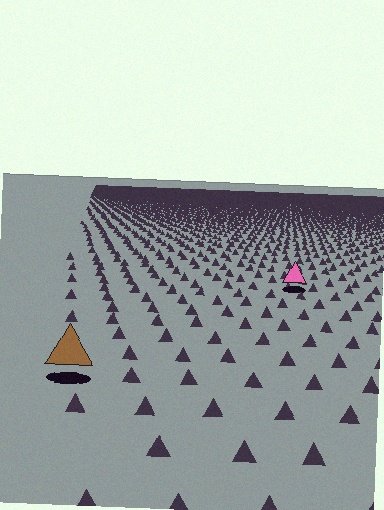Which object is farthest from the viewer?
The pink triangle is farthest from the viewer. It appears smaller and the ground texture around it is denser.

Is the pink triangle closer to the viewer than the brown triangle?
No. The brown triangle is closer — you can tell from the texture gradient: the ground texture is coarser near it.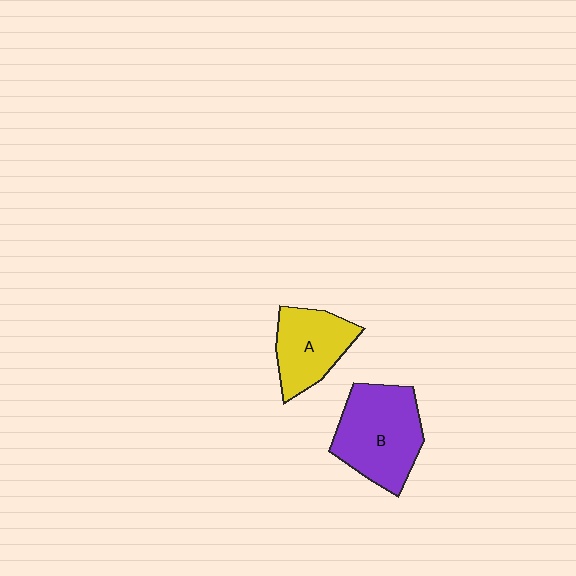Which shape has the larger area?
Shape B (purple).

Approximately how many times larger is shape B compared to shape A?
Approximately 1.4 times.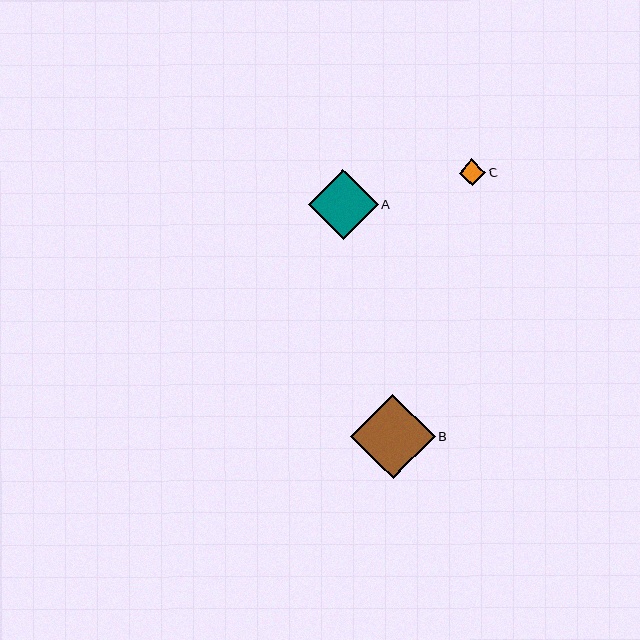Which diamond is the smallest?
Diamond C is the smallest with a size of approximately 27 pixels.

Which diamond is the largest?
Diamond B is the largest with a size of approximately 84 pixels.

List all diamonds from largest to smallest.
From largest to smallest: B, A, C.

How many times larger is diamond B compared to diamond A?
Diamond B is approximately 1.2 times the size of diamond A.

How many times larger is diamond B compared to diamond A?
Diamond B is approximately 1.2 times the size of diamond A.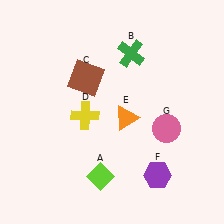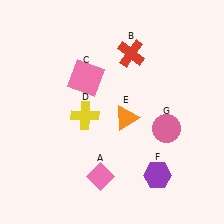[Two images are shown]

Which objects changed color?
A changed from lime to pink. B changed from green to red. C changed from brown to pink.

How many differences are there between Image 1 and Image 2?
There are 3 differences between the two images.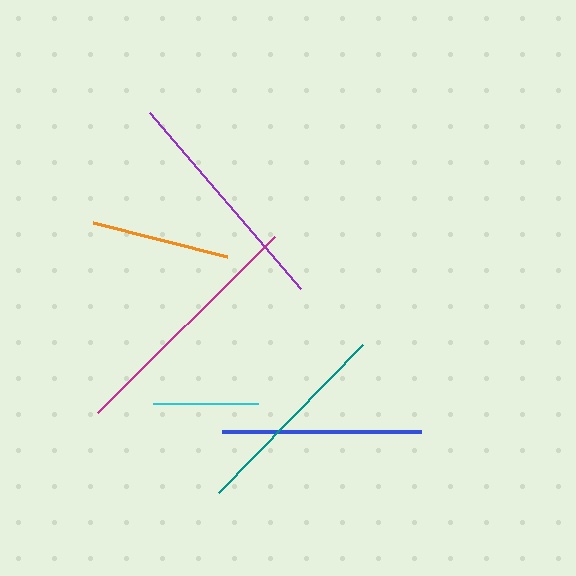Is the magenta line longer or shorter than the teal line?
The magenta line is longer than the teal line.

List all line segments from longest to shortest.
From longest to shortest: magenta, purple, teal, blue, orange, cyan.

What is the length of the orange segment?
The orange segment is approximately 139 pixels long.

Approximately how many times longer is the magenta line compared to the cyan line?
The magenta line is approximately 2.4 times the length of the cyan line.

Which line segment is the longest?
The magenta line is the longest at approximately 249 pixels.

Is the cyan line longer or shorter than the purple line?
The purple line is longer than the cyan line.